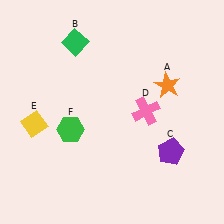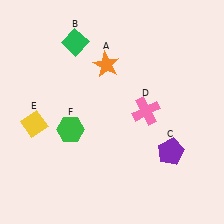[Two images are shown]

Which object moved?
The orange star (A) moved left.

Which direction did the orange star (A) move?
The orange star (A) moved left.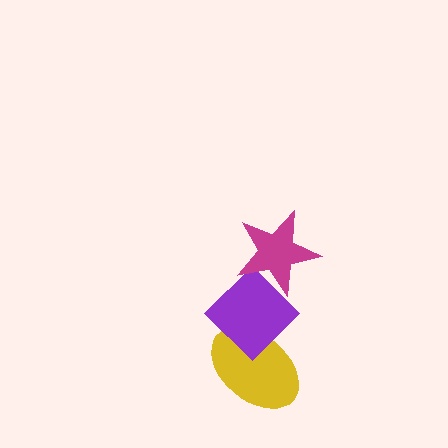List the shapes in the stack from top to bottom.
From top to bottom: the magenta star, the purple diamond, the yellow ellipse.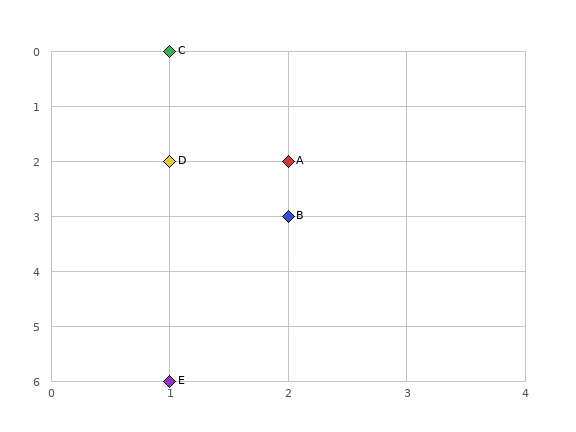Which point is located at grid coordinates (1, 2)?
Point D is at (1, 2).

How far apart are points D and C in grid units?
Points D and C are 2 rows apart.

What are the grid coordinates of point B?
Point B is at grid coordinates (2, 3).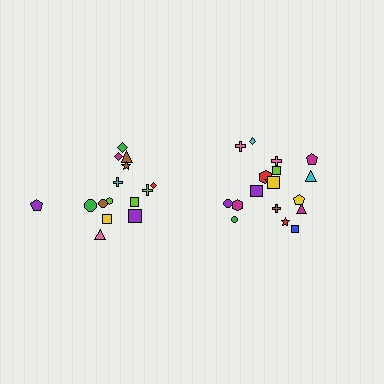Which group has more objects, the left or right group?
The right group.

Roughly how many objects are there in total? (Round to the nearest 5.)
Roughly 35 objects in total.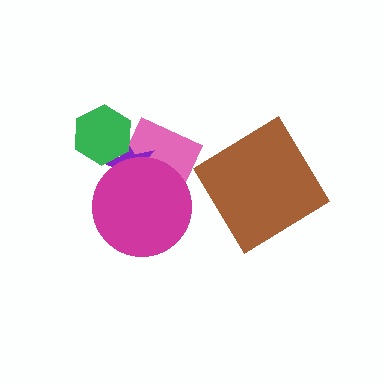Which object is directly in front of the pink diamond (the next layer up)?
The purple star is directly in front of the pink diamond.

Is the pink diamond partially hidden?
Yes, it is partially covered by another shape.